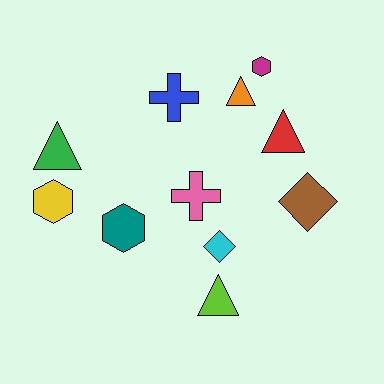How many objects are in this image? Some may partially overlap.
There are 11 objects.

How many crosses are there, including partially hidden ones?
There are 2 crosses.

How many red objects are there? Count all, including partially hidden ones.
There is 1 red object.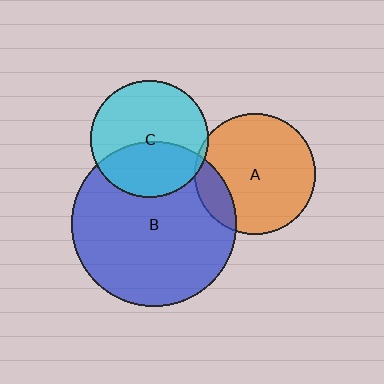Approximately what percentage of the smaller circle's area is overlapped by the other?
Approximately 5%.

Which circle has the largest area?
Circle B (blue).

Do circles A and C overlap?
Yes.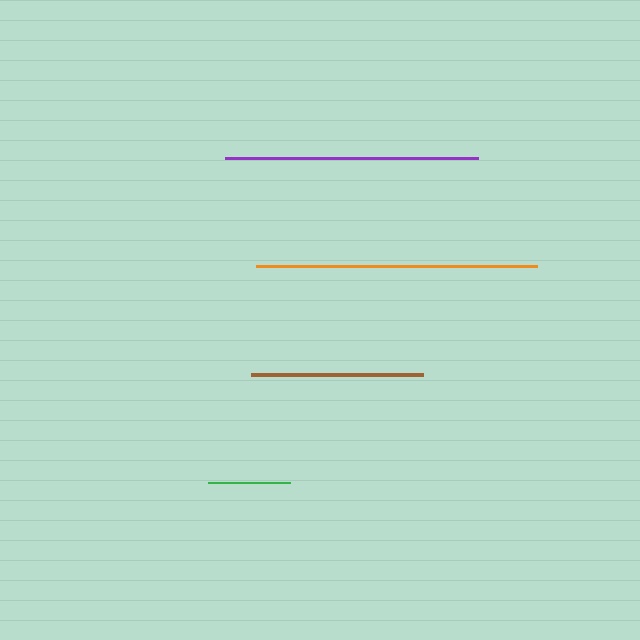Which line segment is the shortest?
The green line is the shortest at approximately 82 pixels.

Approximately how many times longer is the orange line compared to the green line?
The orange line is approximately 3.4 times the length of the green line.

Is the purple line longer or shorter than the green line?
The purple line is longer than the green line.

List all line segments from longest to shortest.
From longest to shortest: orange, purple, brown, green.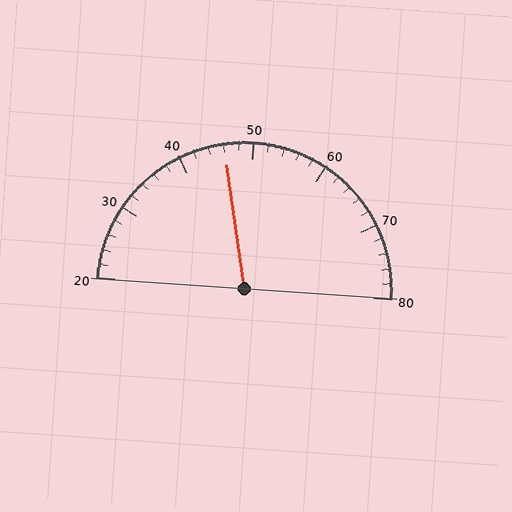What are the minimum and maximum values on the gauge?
The gauge ranges from 20 to 80.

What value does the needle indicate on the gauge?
The needle indicates approximately 46.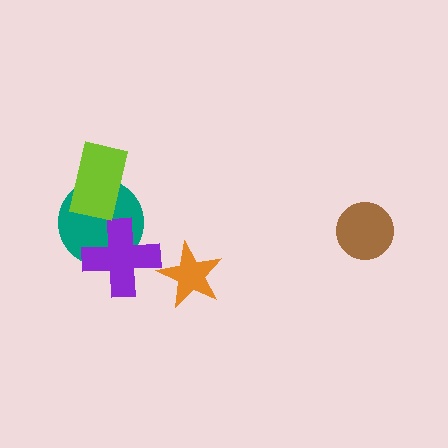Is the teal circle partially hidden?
Yes, it is partially covered by another shape.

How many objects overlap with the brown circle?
0 objects overlap with the brown circle.